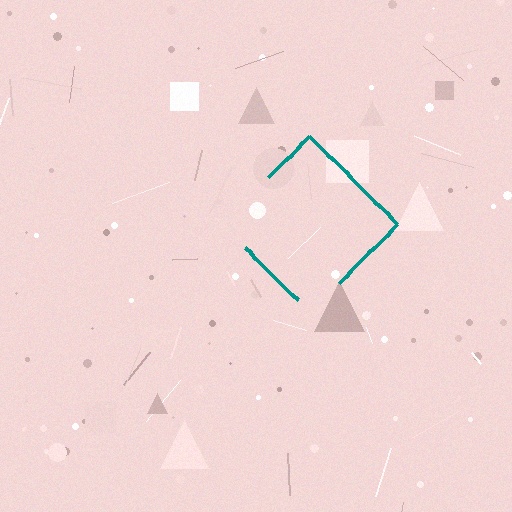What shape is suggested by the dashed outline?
The dashed outline suggests a diamond.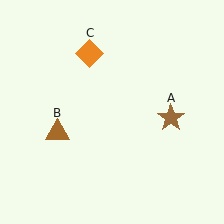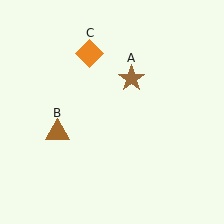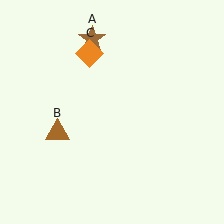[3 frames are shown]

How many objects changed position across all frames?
1 object changed position: brown star (object A).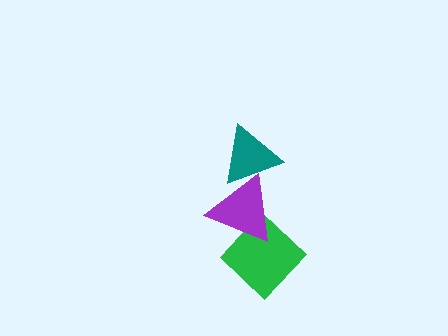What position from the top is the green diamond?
The green diamond is 3rd from the top.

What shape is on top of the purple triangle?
The teal triangle is on top of the purple triangle.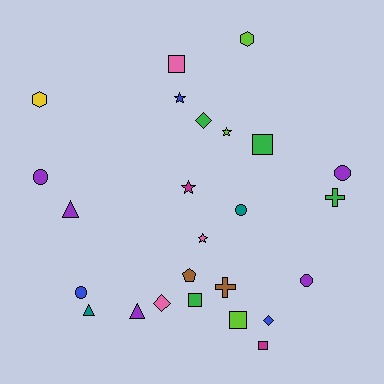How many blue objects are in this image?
There are 3 blue objects.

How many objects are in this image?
There are 25 objects.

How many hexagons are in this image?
There are 2 hexagons.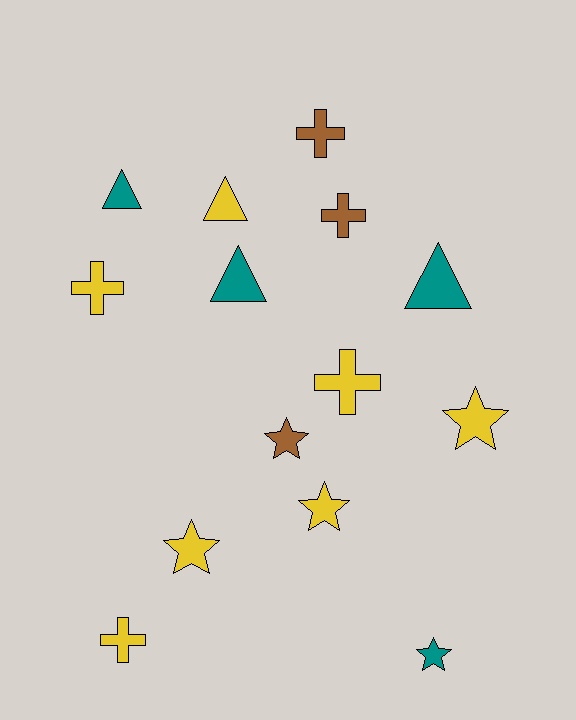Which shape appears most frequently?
Cross, with 5 objects.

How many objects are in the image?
There are 14 objects.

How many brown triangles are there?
There are no brown triangles.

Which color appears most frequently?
Yellow, with 7 objects.